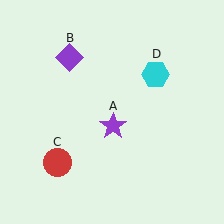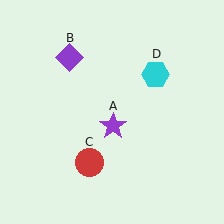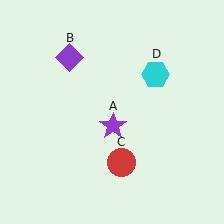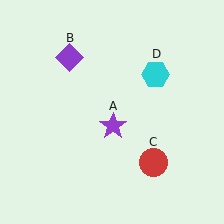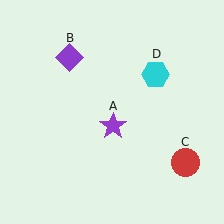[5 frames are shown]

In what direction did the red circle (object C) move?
The red circle (object C) moved right.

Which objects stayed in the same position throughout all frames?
Purple star (object A) and purple diamond (object B) and cyan hexagon (object D) remained stationary.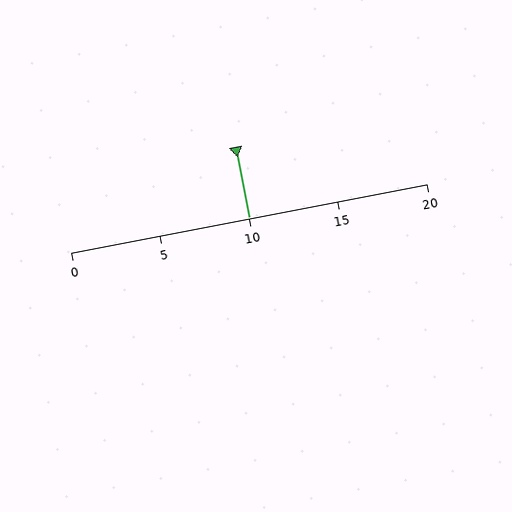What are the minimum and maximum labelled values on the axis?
The axis runs from 0 to 20.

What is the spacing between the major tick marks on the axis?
The major ticks are spaced 5 apart.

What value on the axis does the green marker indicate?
The marker indicates approximately 10.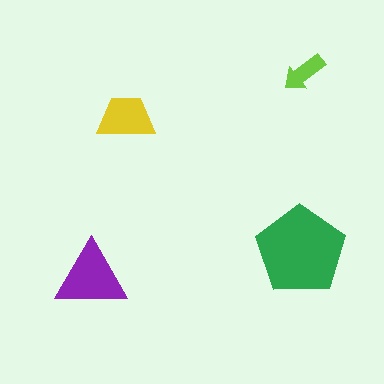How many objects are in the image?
There are 4 objects in the image.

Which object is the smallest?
The lime arrow.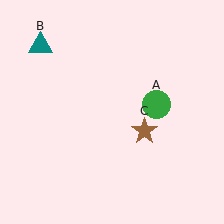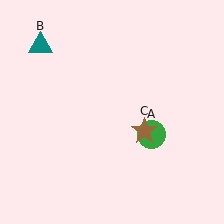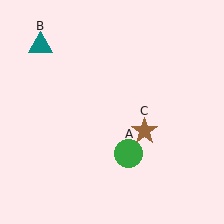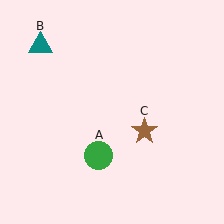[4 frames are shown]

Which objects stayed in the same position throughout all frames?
Teal triangle (object B) and brown star (object C) remained stationary.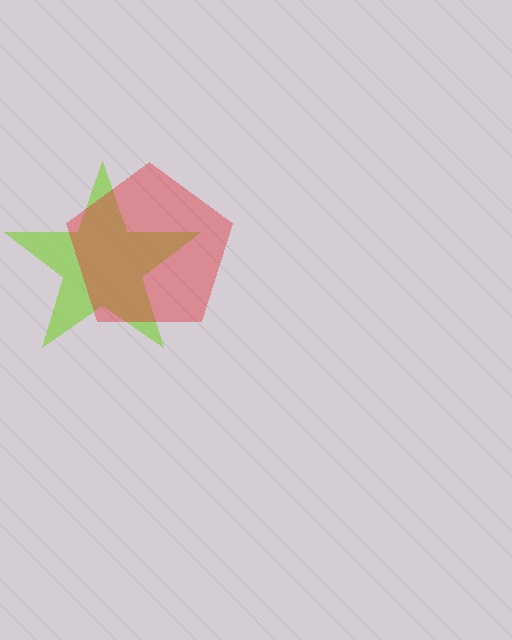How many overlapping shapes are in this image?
There are 2 overlapping shapes in the image.